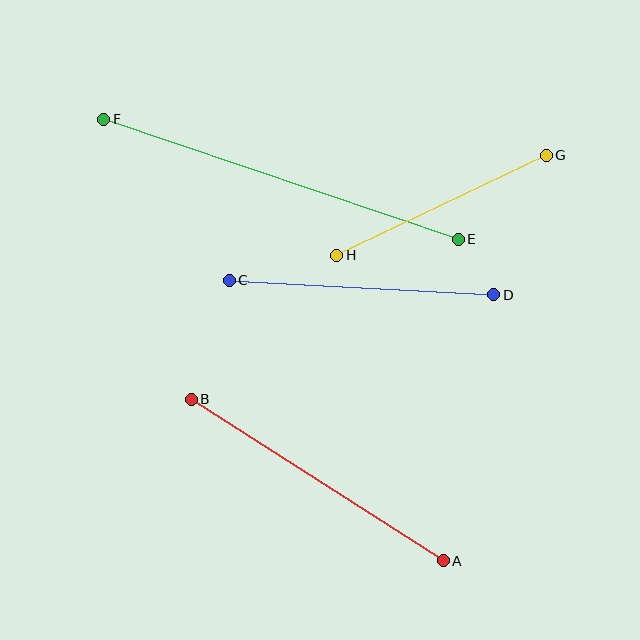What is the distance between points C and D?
The distance is approximately 265 pixels.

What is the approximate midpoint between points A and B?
The midpoint is at approximately (317, 480) pixels.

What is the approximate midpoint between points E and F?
The midpoint is at approximately (281, 179) pixels.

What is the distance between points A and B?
The distance is approximately 299 pixels.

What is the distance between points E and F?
The distance is approximately 374 pixels.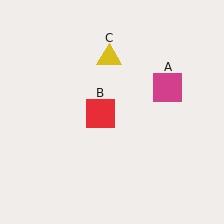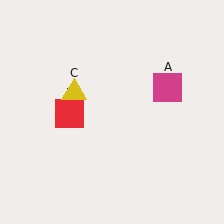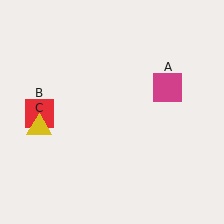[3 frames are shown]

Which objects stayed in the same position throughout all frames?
Magenta square (object A) remained stationary.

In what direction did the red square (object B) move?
The red square (object B) moved left.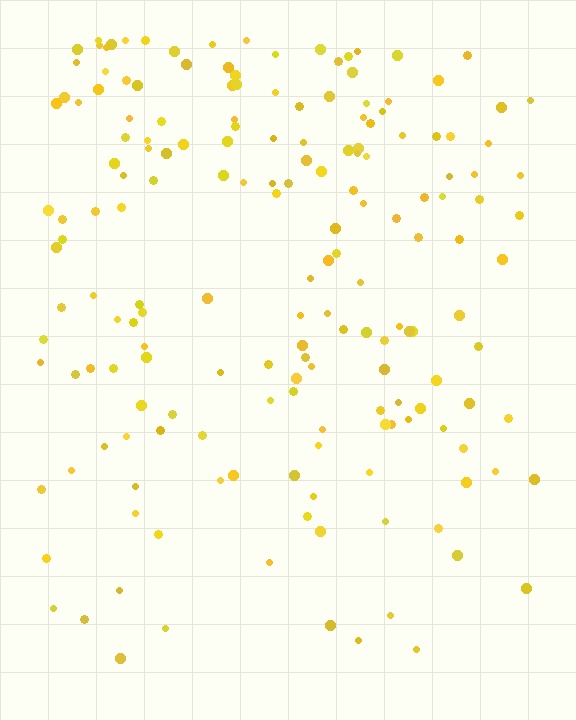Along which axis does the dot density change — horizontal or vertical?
Vertical.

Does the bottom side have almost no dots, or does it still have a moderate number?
Still a moderate number, just noticeably fewer than the top.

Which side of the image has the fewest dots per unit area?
The bottom.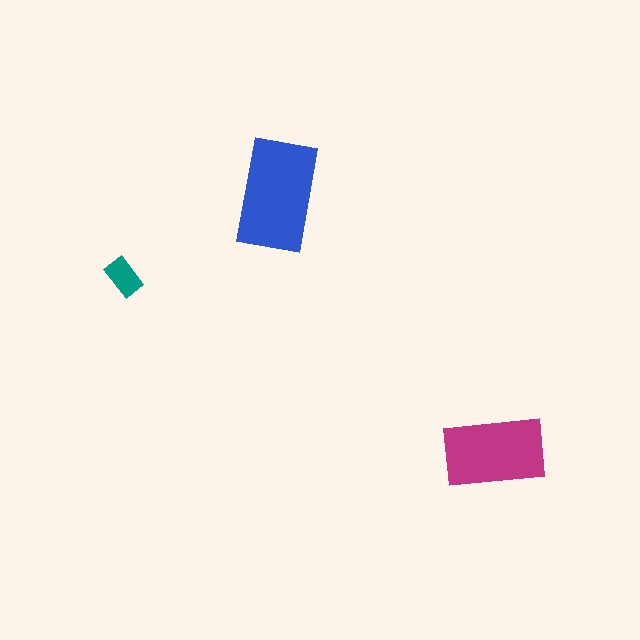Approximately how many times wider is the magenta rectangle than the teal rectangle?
About 2.5 times wider.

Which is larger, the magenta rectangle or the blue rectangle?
The blue one.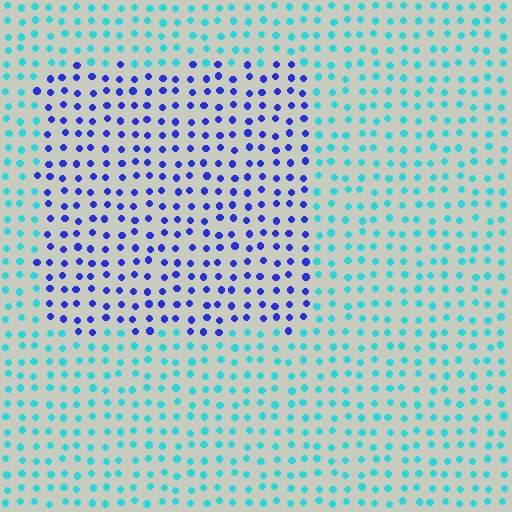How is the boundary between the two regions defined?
The boundary is defined purely by a slight shift in hue (about 55 degrees). Spacing, size, and orientation are identical on both sides.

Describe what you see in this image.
The image is filled with small cyan elements in a uniform arrangement. A rectangle-shaped region is visible where the elements are tinted to a slightly different hue, forming a subtle color boundary.